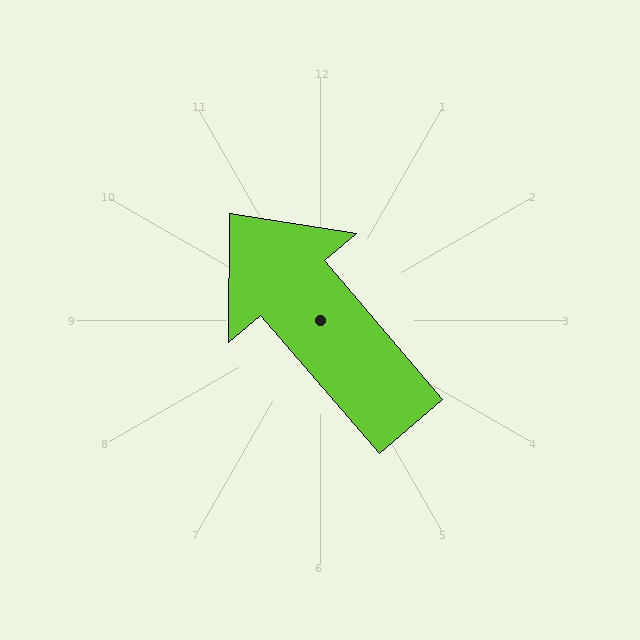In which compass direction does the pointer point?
Northwest.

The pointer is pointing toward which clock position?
Roughly 11 o'clock.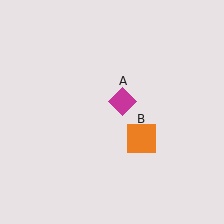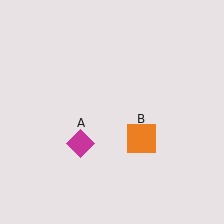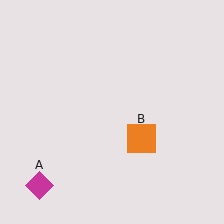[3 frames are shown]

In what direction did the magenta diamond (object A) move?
The magenta diamond (object A) moved down and to the left.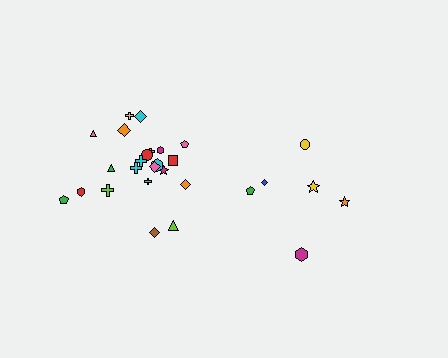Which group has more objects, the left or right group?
The left group.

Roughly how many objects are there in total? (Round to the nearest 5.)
Roughly 30 objects in total.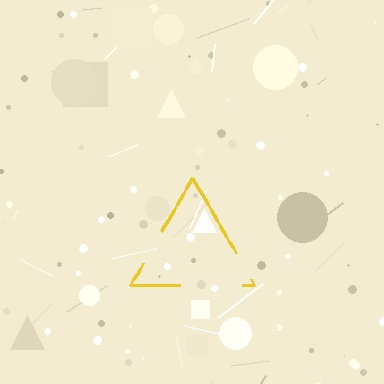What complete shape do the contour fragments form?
The contour fragments form a triangle.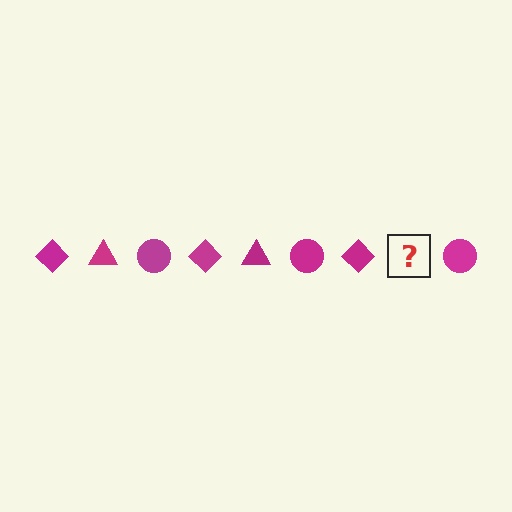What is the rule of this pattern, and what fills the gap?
The rule is that the pattern cycles through diamond, triangle, circle shapes in magenta. The gap should be filled with a magenta triangle.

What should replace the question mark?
The question mark should be replaced with a magenta triangle.